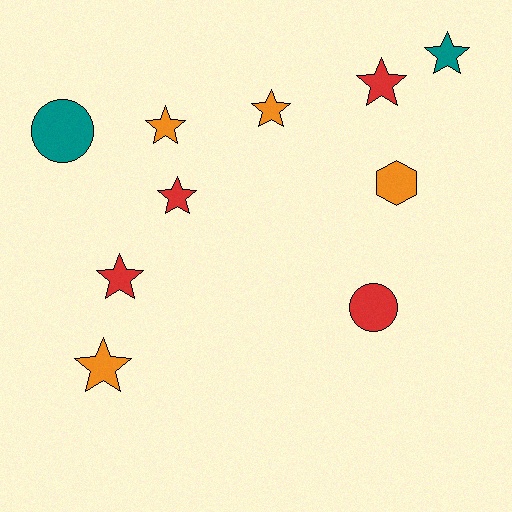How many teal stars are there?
There is 1 teal star.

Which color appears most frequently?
Red, with 4 objects.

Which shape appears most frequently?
Star, with 7 objects.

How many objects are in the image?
There are 10 objects.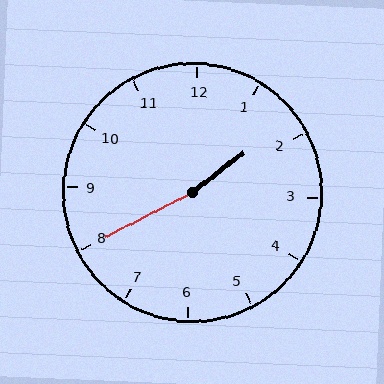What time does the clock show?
1:40.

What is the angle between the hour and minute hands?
Approximately 170 degrees.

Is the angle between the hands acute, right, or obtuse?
It is obtuse.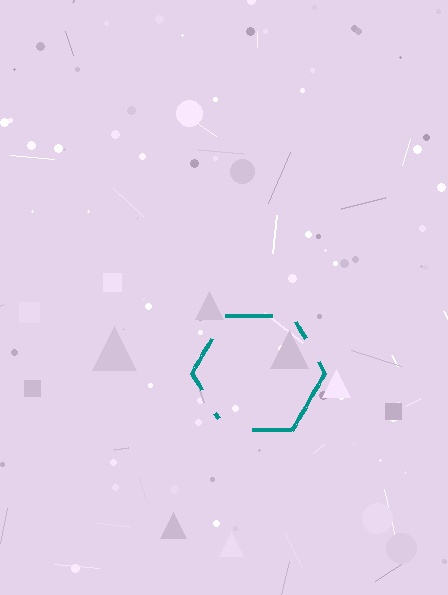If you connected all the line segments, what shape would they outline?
They would outline a hexagon.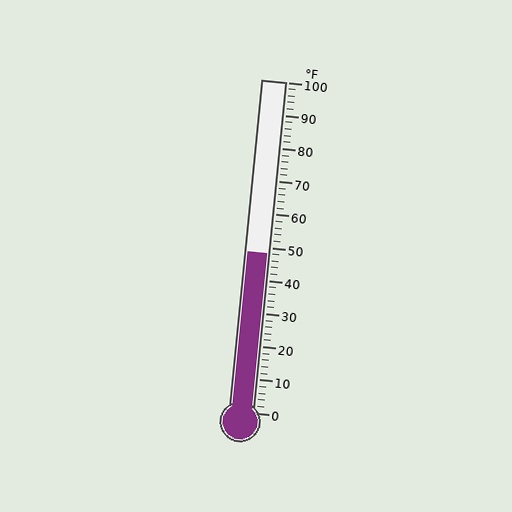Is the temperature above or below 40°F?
The temperature is above 40°F.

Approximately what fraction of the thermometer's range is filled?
The thermometer is filled to approximately 50% of its range.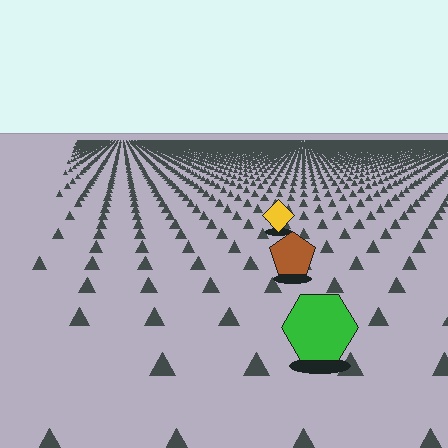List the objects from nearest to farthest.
From nearest to farthest: the green hexagon, the brown pentagon, the yellow diamond.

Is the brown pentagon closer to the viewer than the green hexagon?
No. The green hexagon is closer — you can tell from the texture gradient: the ground texture is coarser near it.